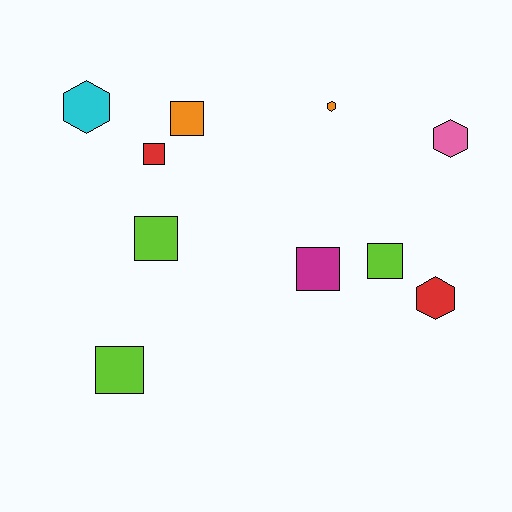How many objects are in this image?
There are 10 objects.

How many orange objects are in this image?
There are 2 orange objects.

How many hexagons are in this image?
There are 4 hexagons.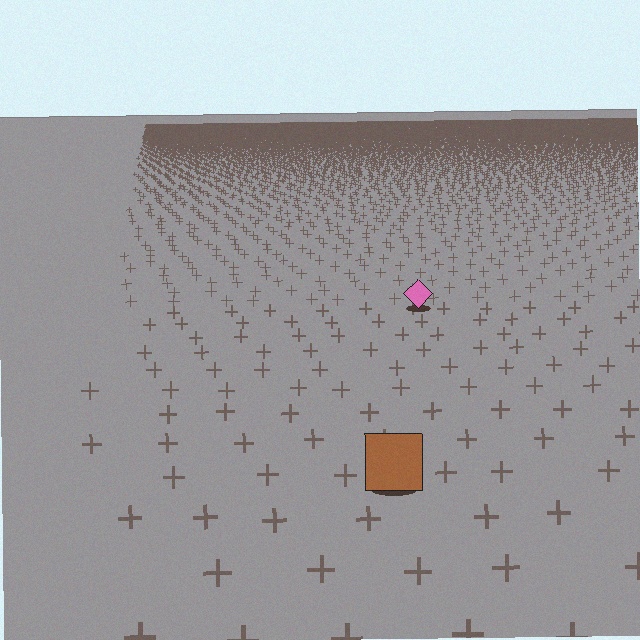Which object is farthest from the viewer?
The pink diamond is farthest from the viewer. It appears smaller and the ground texture around it is denser.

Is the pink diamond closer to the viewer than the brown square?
No. The brown square is closer — you can tell from the texture gradient: the ground texture is coarser near it.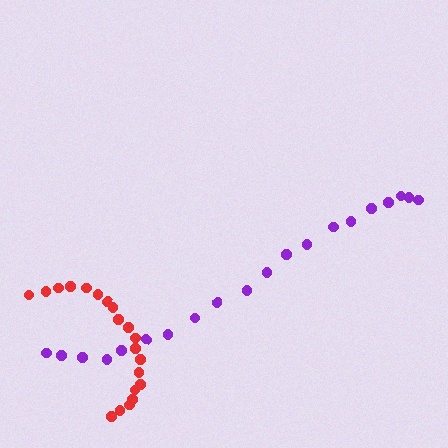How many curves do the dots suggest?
There are 2 distinct paths.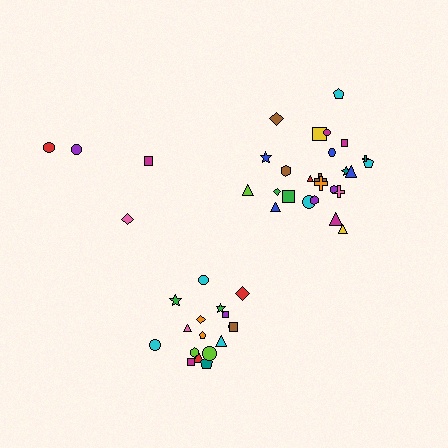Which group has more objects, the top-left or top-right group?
The top-right group.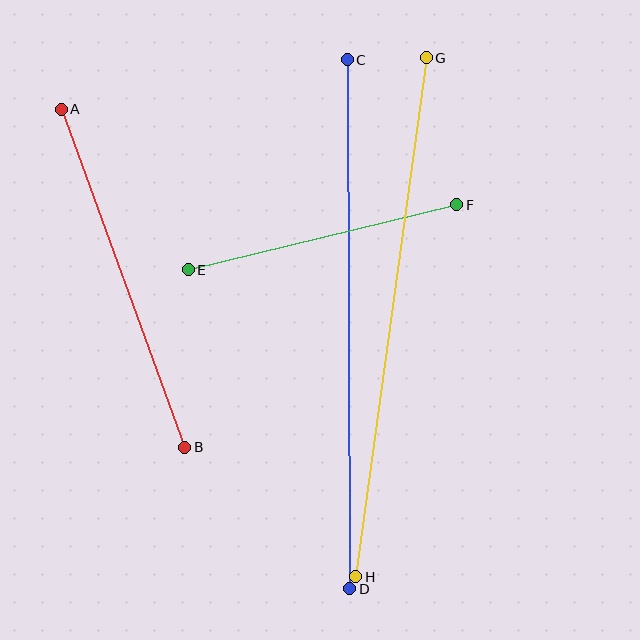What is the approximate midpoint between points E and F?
The midpoint is at approximately (323, 237) pixels.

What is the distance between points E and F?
The distance is approximately 276 pixels.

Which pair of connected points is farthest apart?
Points C and D are farthest apart.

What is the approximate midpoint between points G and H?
The midpoint is at approximately (391, 317) pixels.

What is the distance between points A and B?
The distance is approximately 360 pixels.